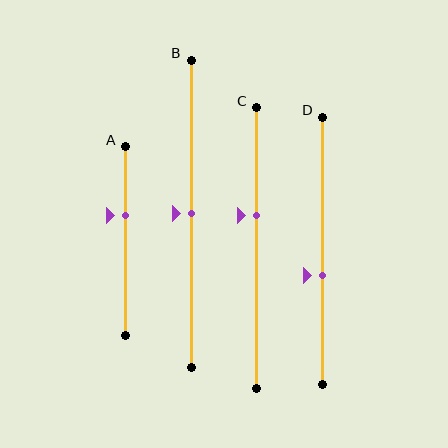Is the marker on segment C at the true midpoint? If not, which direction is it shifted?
No, the marker on segment C is shifted upward by about 11% of the segment length.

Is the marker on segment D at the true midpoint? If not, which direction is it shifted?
No, the marker on segment D is shifted downward by about 9% of the segment length.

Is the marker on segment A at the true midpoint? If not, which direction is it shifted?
No, the marker on segment A is shifted upward by about 13% of the segment length.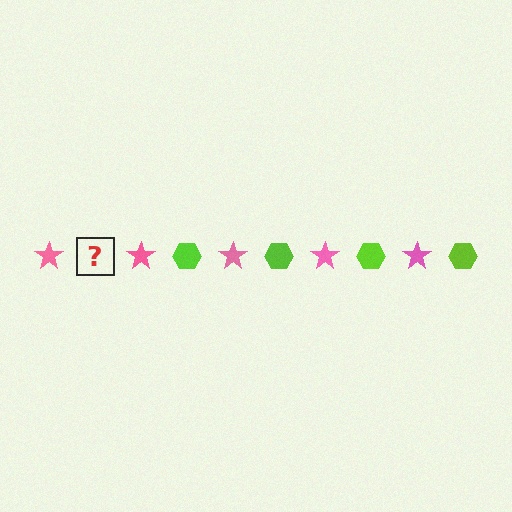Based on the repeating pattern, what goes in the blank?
The blank should be a lime hexagon.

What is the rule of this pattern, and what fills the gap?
The rule is that the pattern alternates between pink star and lime hexagon. The gap should be filled with a lime hexagon.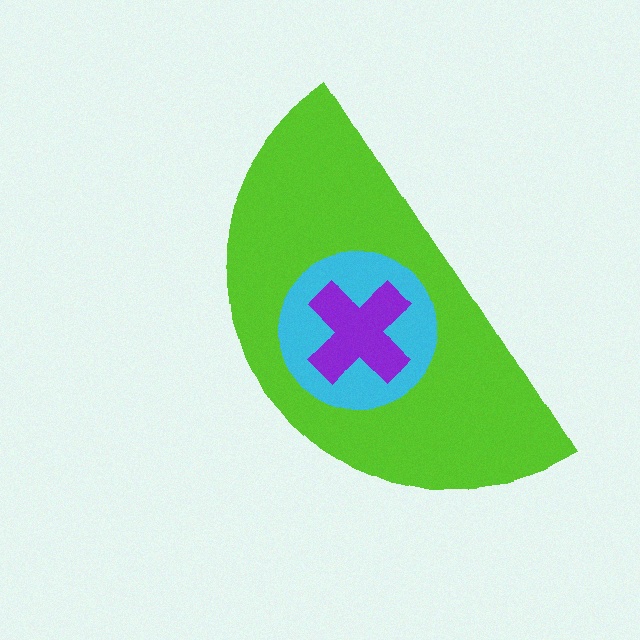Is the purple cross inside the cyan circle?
Yes.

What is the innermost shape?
The purple cross.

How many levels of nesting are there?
3.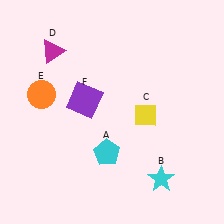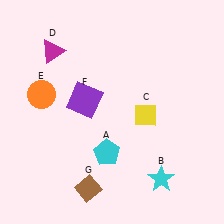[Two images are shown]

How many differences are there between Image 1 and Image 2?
There is 1 difference between the two images.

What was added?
A brown diamond (G) was added in Image 2.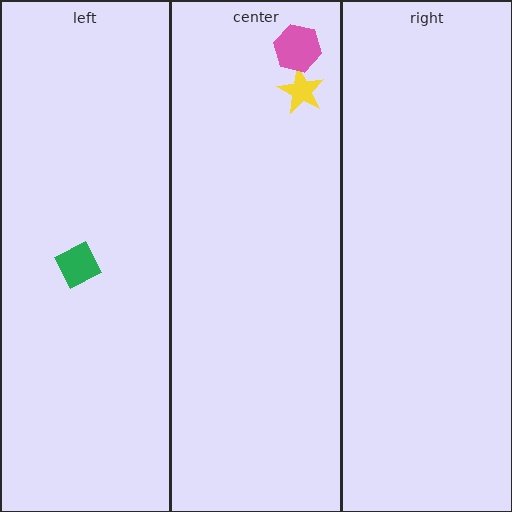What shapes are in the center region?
The yellow star, the pink hexagon.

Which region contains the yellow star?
The center region.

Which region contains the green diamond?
The left region.